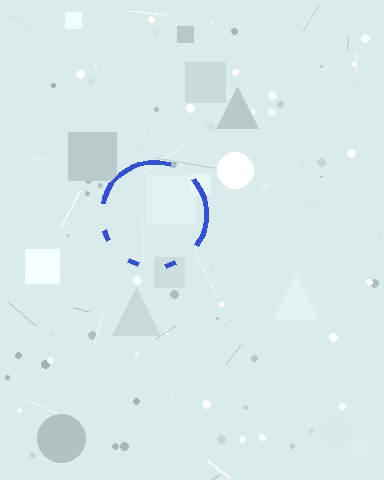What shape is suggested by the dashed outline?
The dashed outline suggests a circle.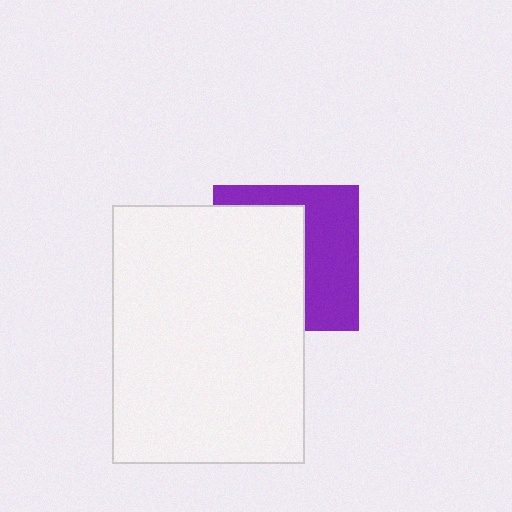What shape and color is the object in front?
The object in front is a white rectangle.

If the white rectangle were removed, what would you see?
You would see the complete purple square.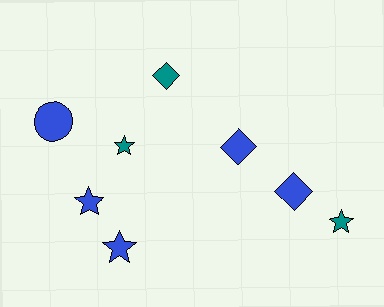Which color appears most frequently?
Blue, with 5 objects.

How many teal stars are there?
There are 2 teal stars.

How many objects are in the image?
There are 8 objects.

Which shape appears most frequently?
Star, with 4 objects.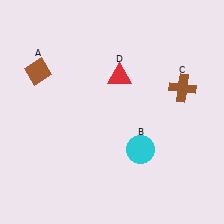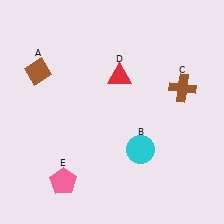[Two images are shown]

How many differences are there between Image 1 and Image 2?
There is 1 difference between the two images.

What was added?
A pink pentagon (E) was added in Image 2.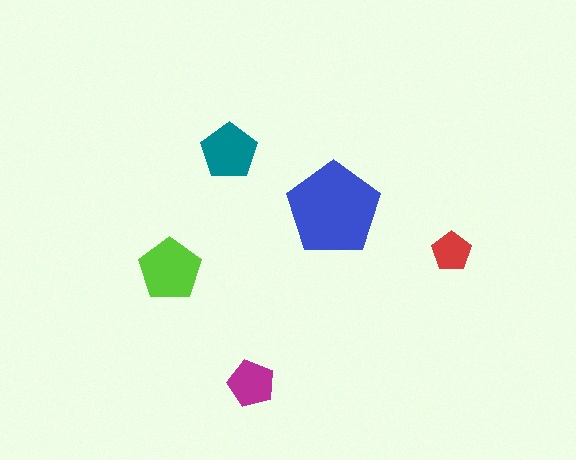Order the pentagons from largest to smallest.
the blue one, the lime one, the teal one, the magenta one, the red one.